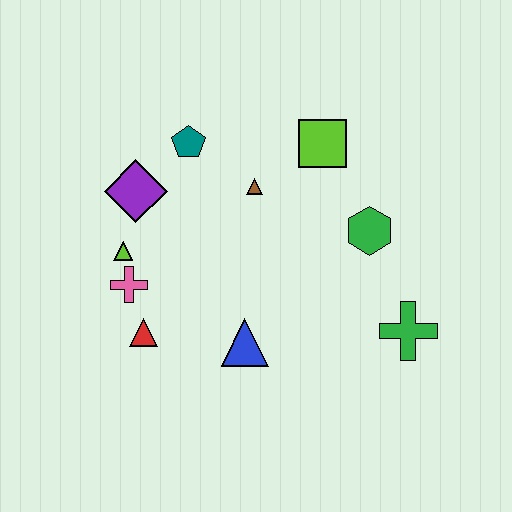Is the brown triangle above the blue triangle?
Yes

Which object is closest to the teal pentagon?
The purple diamond is closest to the teal pentagon.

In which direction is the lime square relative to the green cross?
The lime square is above the green cross.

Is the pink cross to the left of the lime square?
Yes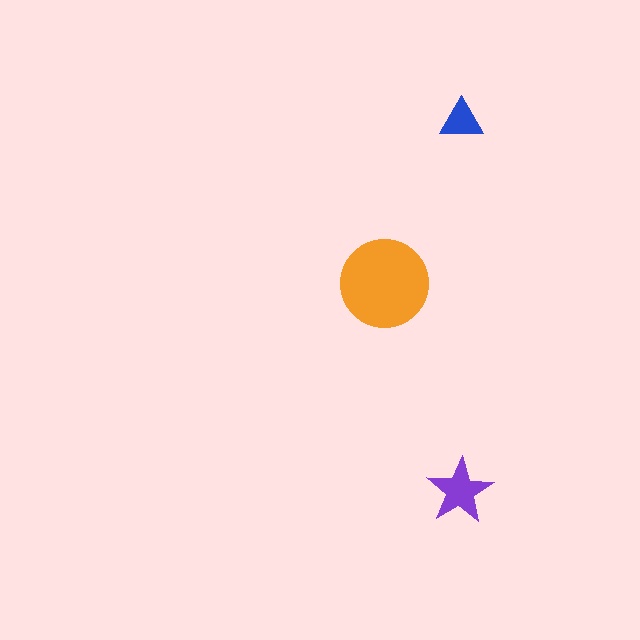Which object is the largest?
The orange circle.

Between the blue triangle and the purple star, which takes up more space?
The purple star.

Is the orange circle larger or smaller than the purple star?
Larger.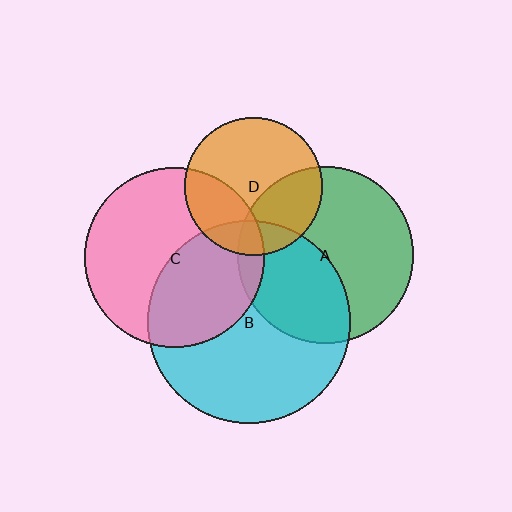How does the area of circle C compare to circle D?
Approximately 1.7 times.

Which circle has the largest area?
Circle B (cyan).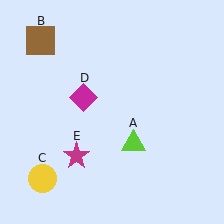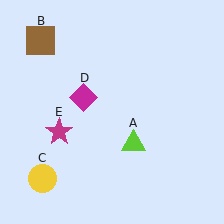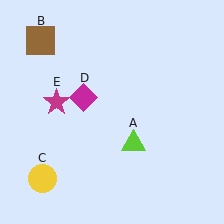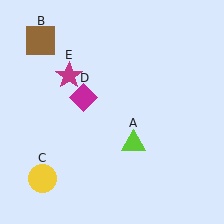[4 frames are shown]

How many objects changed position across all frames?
1 object changed position: magenta star (object E).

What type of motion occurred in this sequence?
The magenta star (object E) rotated clockwise around the center of the scene.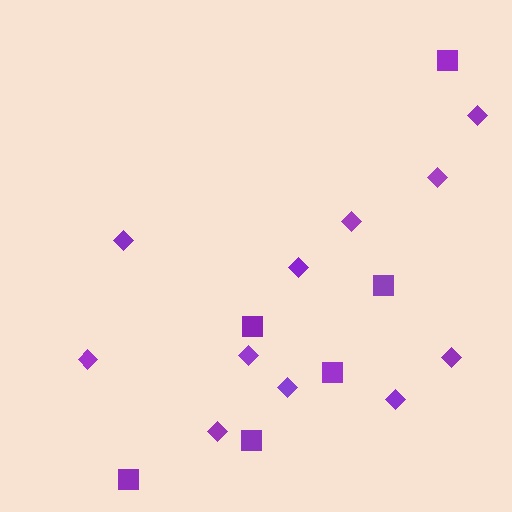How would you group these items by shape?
There are 2 groups: one group of squares (6) and one group of diamonds (11).